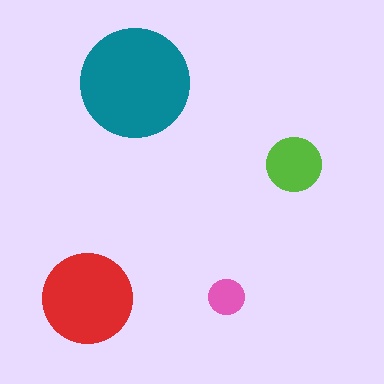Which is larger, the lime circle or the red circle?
The red one.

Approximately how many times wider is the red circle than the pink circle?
About 2.5 times wider.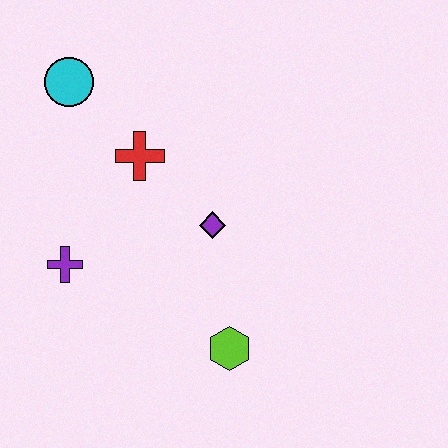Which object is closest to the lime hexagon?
The purple diamond is closest to the lime hexagon.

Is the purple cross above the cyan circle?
No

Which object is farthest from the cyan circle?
The lime hexagon is farthest from the cyan circle.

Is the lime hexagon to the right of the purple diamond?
Yes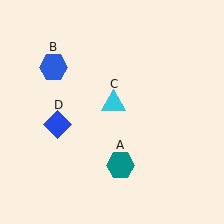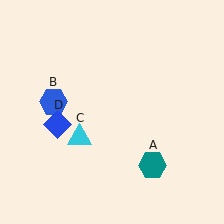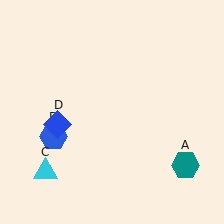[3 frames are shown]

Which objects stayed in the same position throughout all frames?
Blue diamond (object D) remained stationary.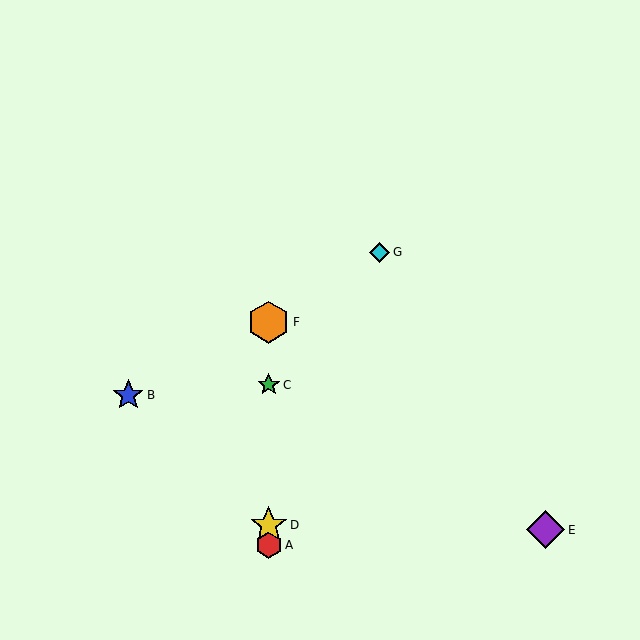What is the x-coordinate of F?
Object F is at x≈269.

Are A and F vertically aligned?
Yes, both are at x≈269.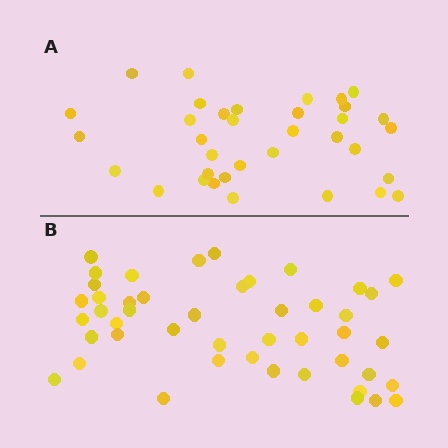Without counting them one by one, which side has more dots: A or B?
Region B (the bottom region) has more dots.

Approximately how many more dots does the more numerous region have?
Region B has roughly 12 or so more dots than region A.